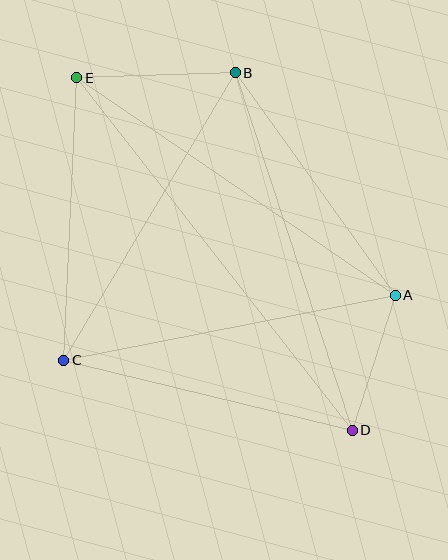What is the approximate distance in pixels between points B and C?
The distance between B and C is approximately 334 pixels.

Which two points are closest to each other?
Points A and D are closest to each other.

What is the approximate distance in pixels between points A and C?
The distance between A and C is approximately 337 pixels.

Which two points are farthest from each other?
Points D and E are farthest from each other.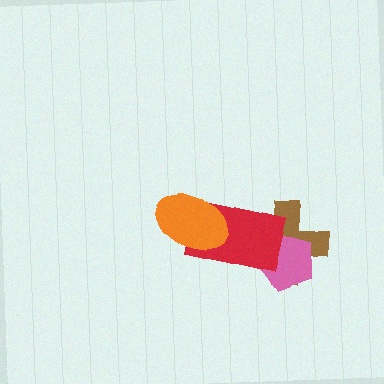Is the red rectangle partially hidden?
Yes, it is partially covered by another shape.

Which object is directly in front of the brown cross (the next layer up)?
The pink pentagon is directly in front of the brown cross.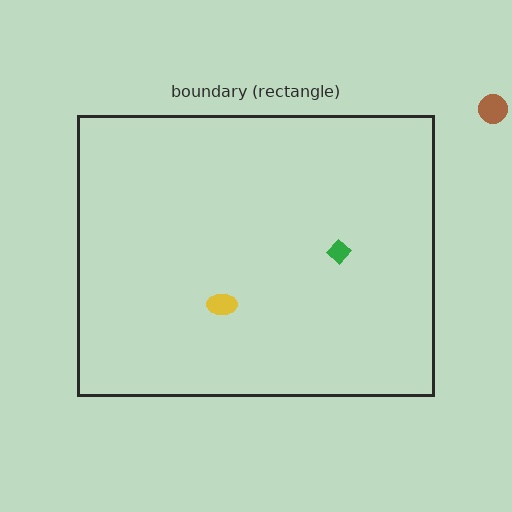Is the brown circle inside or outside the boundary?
Outside.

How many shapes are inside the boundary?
2 inside, 1 outside.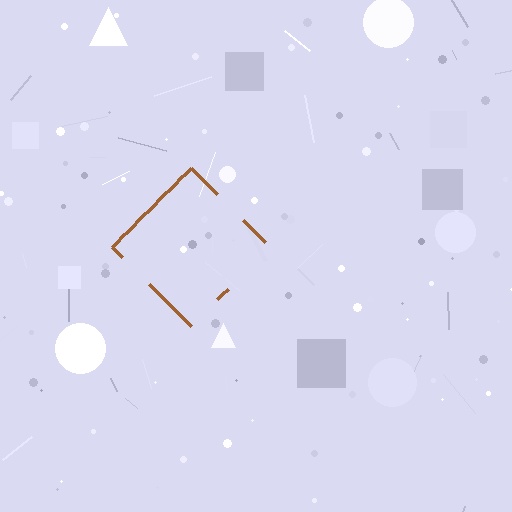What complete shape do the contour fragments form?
The contour fragments form a diamond.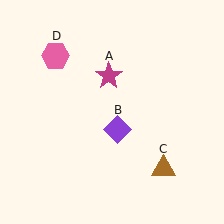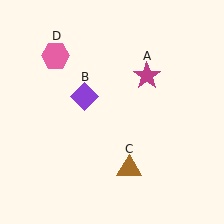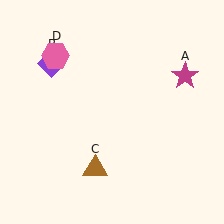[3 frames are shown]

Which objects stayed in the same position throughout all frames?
Pink hexagon (object D) remained stationary.